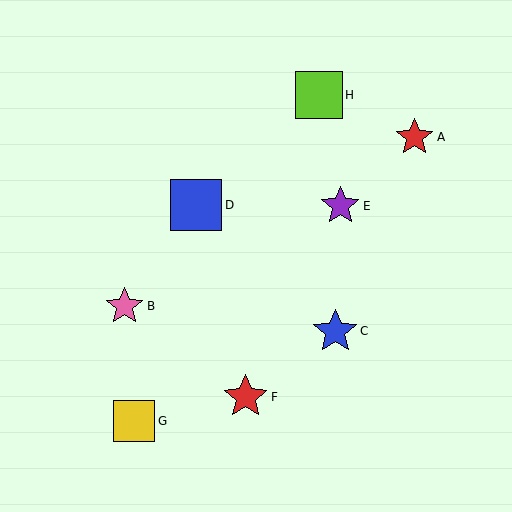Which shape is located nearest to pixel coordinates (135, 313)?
The pink star (labeled B) at (125, 306) is nearest to that location.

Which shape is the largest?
The blue square (labeled D) is the largest.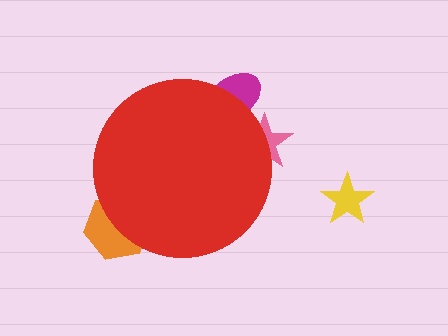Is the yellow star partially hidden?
No, the yellow star is fully visible.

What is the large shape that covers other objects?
A red circle.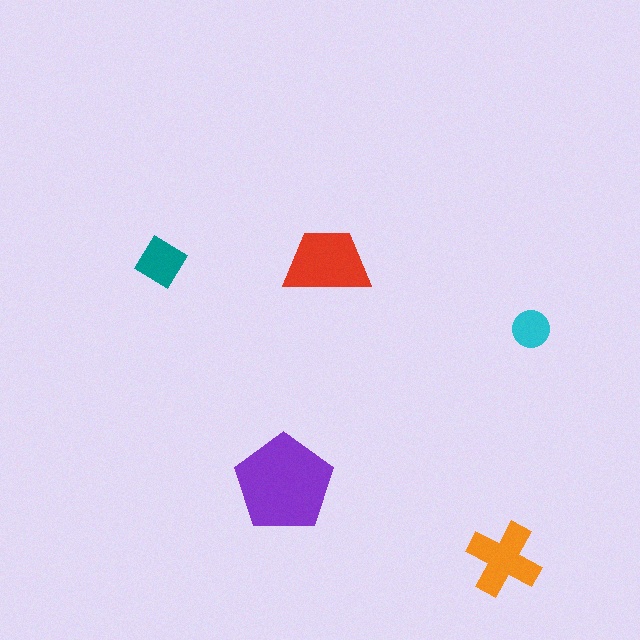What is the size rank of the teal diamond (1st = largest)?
4th.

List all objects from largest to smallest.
The purple pentagon, the red trapezoid, the orange cross, the teal diamond, the cyan circle.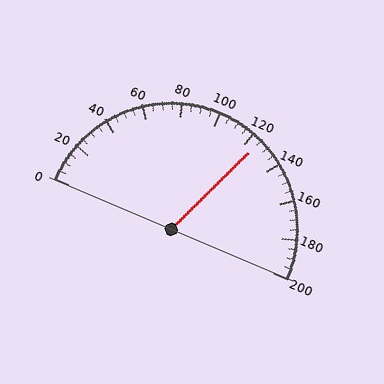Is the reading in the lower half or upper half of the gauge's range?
The reading is in the upper half of the range (0 to 200).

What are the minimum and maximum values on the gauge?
The gauge ranges from 0 to 200.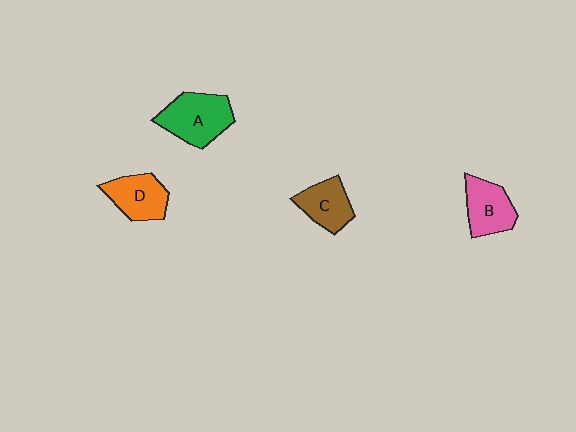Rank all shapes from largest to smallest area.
From largest to smallest: A (green), B (pink), D (orange), C (brown).